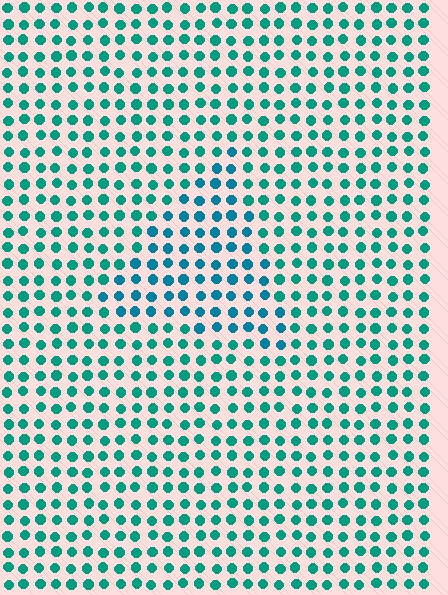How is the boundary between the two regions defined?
The boundary is defined purely by a slight shift in hue (about 21 degrees). Spacing, size, and orientation are identical on both sides.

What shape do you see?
I see a triangle.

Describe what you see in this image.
The image is filled with small teal elements in a uniform arrangement. A triangle-shaped region is visible where the elements are tinted to a slightly different hue, forming a subtle color boundary.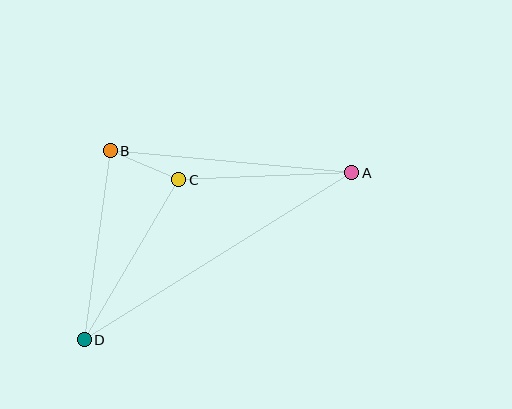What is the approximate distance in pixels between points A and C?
The distance between A and C is approximately 173 pixels.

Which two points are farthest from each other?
Points A and D are farthest from each other.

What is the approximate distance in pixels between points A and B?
The distance between A and B is approximately 243 pixels.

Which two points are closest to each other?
Points B and C are closest to each other.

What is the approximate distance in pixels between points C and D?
The distance between C and D is approximately 186 pixels.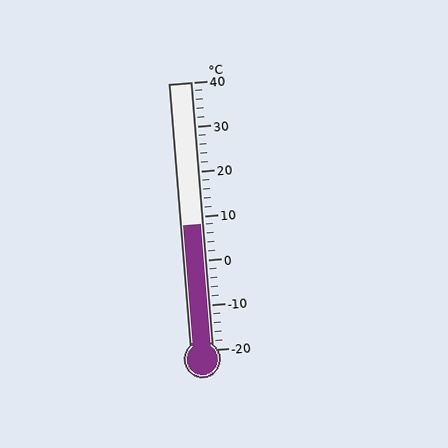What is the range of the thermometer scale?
The thermometer scale ranges from -20°C to 40°C.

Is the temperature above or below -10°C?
The temperature is above -10°C.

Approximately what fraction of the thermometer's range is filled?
The thermometer is filled to approximately 45% of its range.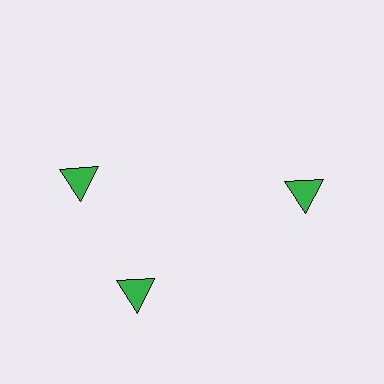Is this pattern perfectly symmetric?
No. The 3 green triangles are arranged in a ring, but one element near the 11 o'clock position is rotated out of alignment along the ring, breaking the 3-fold rotational symmetry.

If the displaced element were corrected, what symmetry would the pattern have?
It would have 3-fold rotational symmetry — the pattern would map onto itself every 120 degrees.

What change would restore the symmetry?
The symmetry would be restored by rotating it back into even spacing with its neighbors so that all 3 triangles sit at equal angles and equal distance from the center.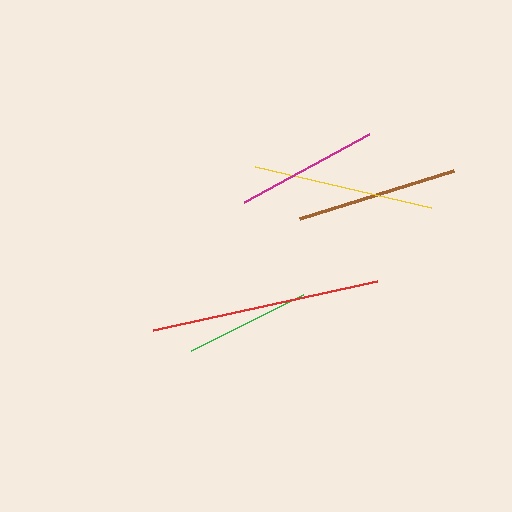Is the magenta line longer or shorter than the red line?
The red line is longer than the magenta line.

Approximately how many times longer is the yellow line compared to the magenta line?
The yellow line is approximately 1.3 times the length of the magenta line.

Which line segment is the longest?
The red line is the longest at approximately 229 pixels.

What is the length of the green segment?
The green segment is approximately 125 pixels long.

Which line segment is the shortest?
The green line is the shortest at approximately 125 pixels.